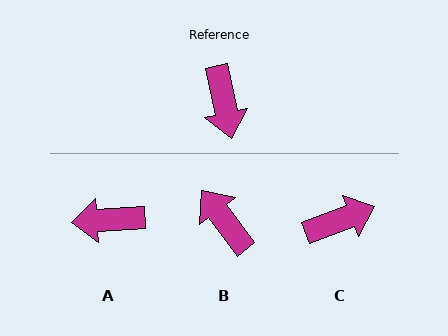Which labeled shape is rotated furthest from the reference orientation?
B, about 155 degrees away.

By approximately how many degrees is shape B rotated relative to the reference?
Approximately 155 degrees clockwise.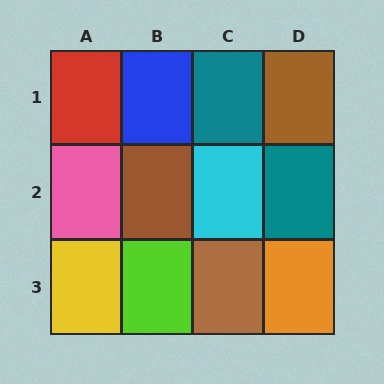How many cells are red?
1 cell is red.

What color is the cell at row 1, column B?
Blue.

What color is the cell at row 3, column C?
Brown.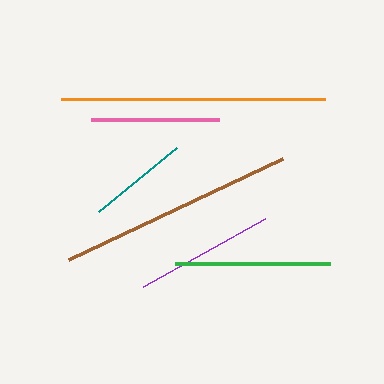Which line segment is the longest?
The orange line is the longest at approximately 264 pixels.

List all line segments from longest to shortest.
From longest to shortest: orange, brown, green, purple, pink, teal.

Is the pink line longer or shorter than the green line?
The green line is longer than the pink line.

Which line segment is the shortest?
The teal line is the shortest at approximately 101 pixels.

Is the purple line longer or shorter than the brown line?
The brown line is longer than the purple line.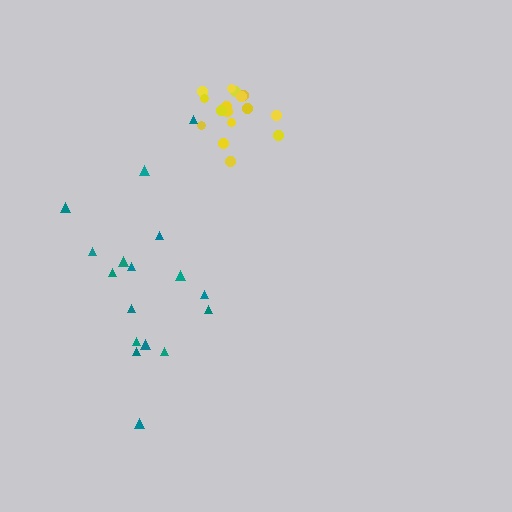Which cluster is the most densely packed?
Yellow.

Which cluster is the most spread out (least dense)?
Teal.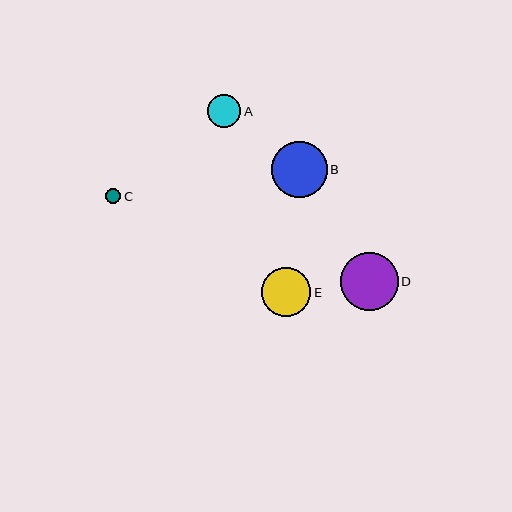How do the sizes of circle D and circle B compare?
Circle D and circle B are approximately the same size.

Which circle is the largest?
Circle D is the largest with a size of approximately 58 pixels.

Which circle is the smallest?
Circle C is the smallest with a size of approximately 15 pixels.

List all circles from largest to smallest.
From largest to smallest: D, B, E, A, C.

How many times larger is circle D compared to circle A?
Circle D is approximately 1.8 times the size of circle A.